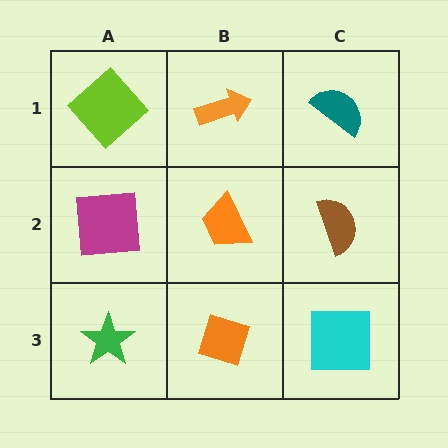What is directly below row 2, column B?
An orange diamond.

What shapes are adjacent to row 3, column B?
An orange trapezoid (row 2, column B), a green star (row 3, column A), a cyan square (row 3, column C).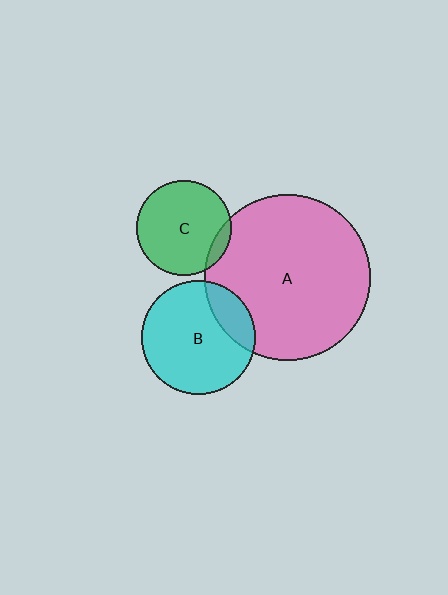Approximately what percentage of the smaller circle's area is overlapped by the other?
Approximately 20%.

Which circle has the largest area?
Circle A (pink).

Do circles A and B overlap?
Yes.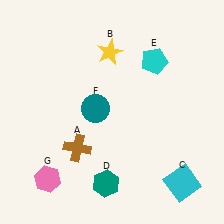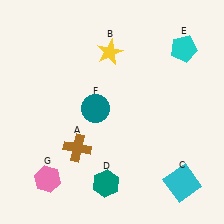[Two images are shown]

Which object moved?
The cyan pentagon (E) moved right.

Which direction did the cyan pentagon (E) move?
The cyan pentagon (E) moved right.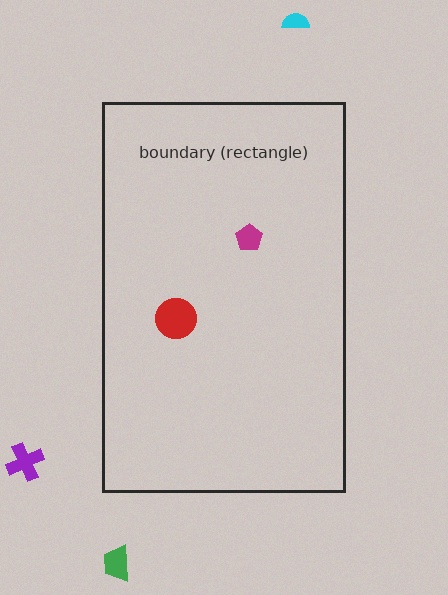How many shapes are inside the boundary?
2 inside, 3 outside.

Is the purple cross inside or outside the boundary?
Outside.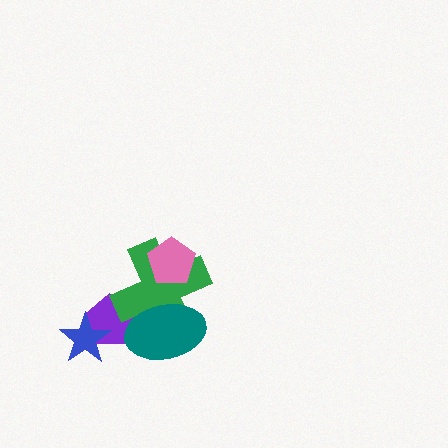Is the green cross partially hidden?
Yes, it is partially covered by another shape.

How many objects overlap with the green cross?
3 objects overlap with the green cross.